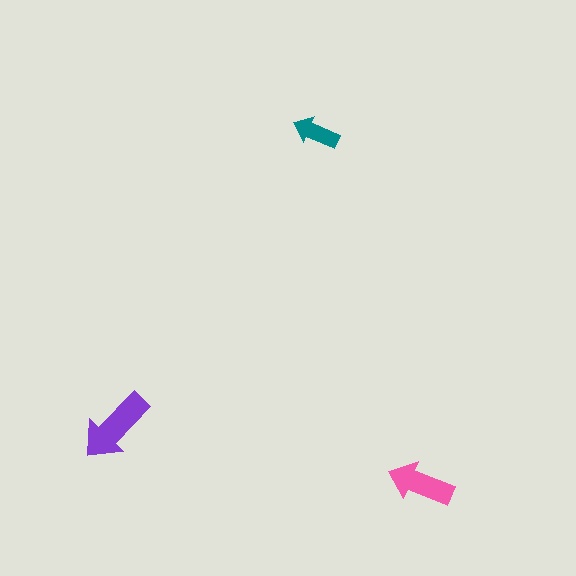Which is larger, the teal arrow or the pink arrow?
The pink one.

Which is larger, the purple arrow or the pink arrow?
The purple one.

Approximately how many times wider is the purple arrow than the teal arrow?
About 1.5 times wider.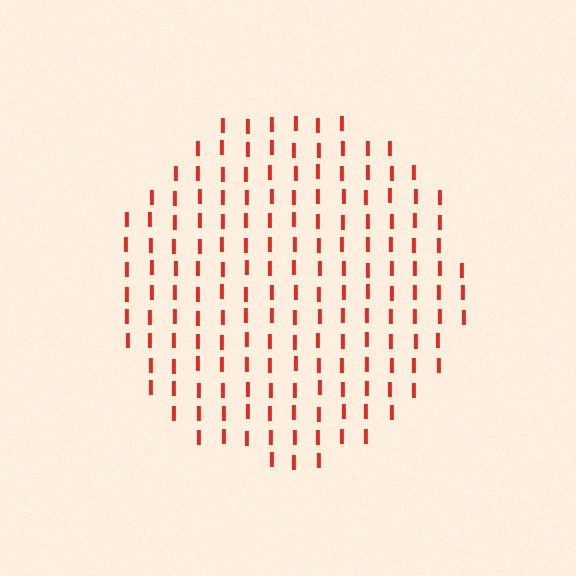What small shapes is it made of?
It is made of small letter I's.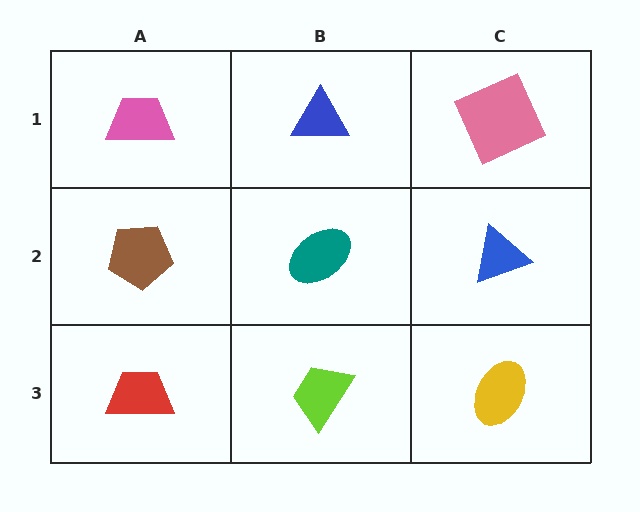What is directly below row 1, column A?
A brown pentagon.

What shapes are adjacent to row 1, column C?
A blue triangle (row 2, column C), a blue triangle (row 1, column B).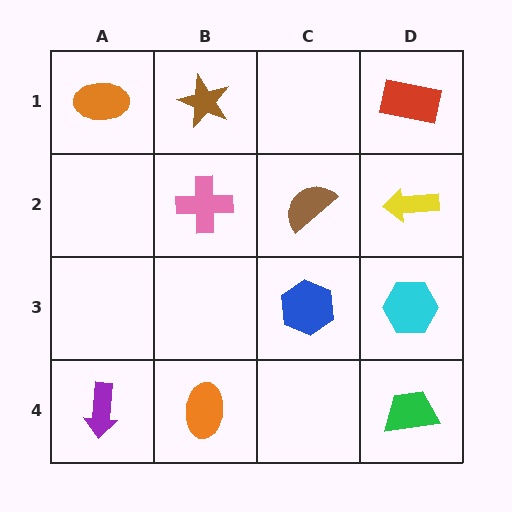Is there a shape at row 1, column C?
No, that cell is empty.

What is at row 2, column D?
A yellow arrow.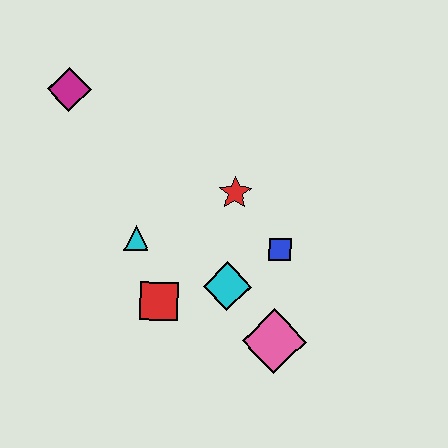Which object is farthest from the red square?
The magenta diamond is farthest from the red square.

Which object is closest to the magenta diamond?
The cyan triangle is closest to the magenta diamond.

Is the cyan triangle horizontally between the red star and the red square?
No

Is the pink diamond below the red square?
Yes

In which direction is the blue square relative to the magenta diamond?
The blue square is to the right of the magenta diamond.